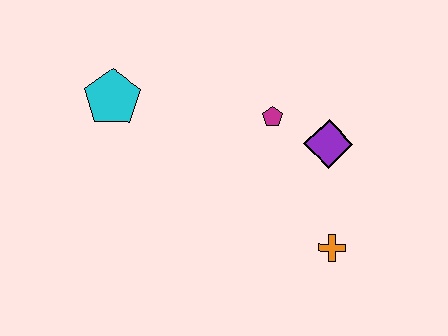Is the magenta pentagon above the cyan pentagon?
No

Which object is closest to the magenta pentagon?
The purple diamond is closest to the magenta pentagon.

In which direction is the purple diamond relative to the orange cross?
The purple diamond is above the orange cross.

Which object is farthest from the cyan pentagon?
The orange cross is farthest from the cyan pentagon.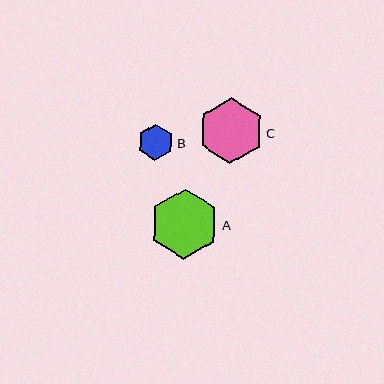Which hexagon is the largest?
Hexagon A is the largest with a size of approximately 70 pixels.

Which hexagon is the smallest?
Hexagon B is the smallest with a size of approximately 36 pixels.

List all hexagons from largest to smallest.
From largest to smallest: A, C, B.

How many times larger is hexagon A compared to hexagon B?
Hexagon A is approximately 1.9 times the size of hexagon B.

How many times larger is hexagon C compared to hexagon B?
Hexagon C is approximately 1.8 times the size of hexagon B.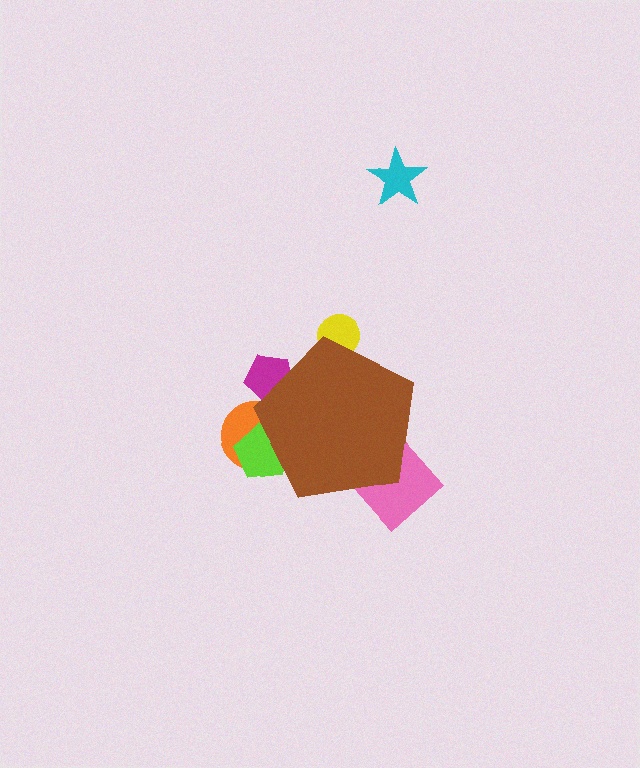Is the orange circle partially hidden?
Yes, the orange circle is partially hidden behind the brown pentagon.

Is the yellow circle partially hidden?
Yes, the yellow circle is partially hidden behind the brown pentagon.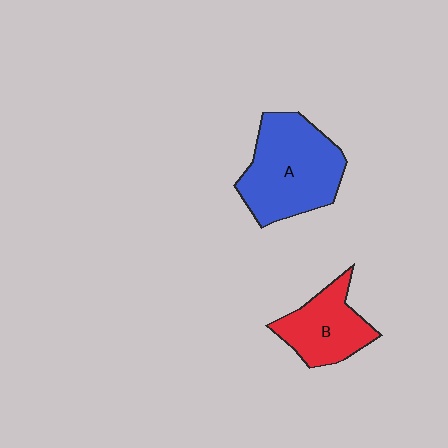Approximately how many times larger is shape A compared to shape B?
Approximately 1.6 times.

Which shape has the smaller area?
Shape B (red).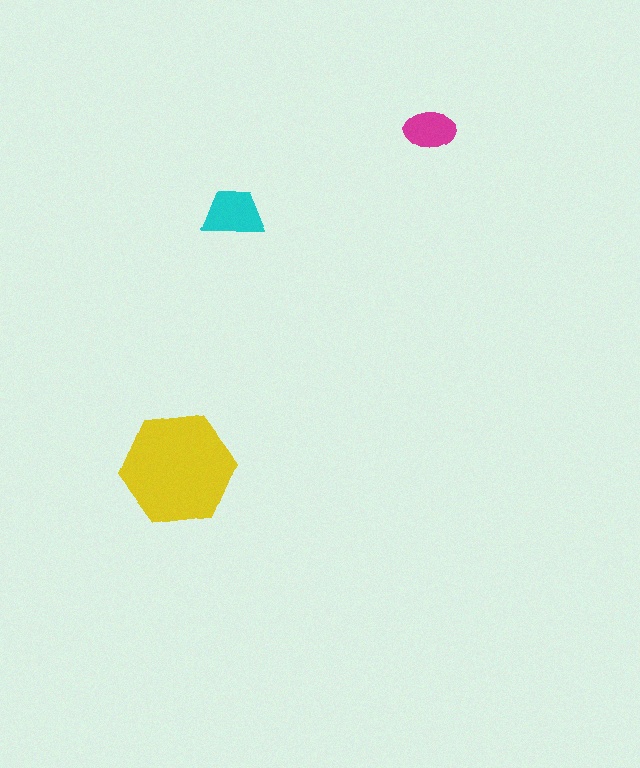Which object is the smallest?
The magenta ellipse.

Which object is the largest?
The yellow hexagon.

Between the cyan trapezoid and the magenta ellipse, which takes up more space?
The cyan trapezoid.